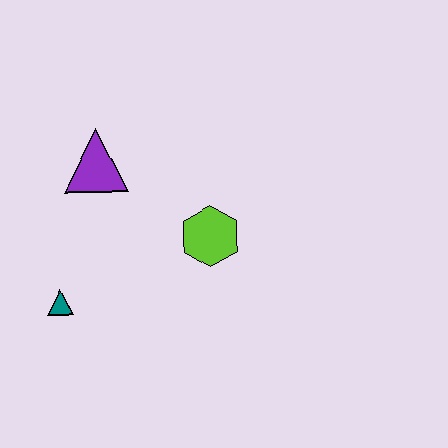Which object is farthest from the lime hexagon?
The teal triangle is farthest from the lime hexagon.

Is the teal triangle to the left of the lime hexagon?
Yes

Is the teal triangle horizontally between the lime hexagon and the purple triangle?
No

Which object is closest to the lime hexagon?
The purple triangle is closest to the lime hexagon.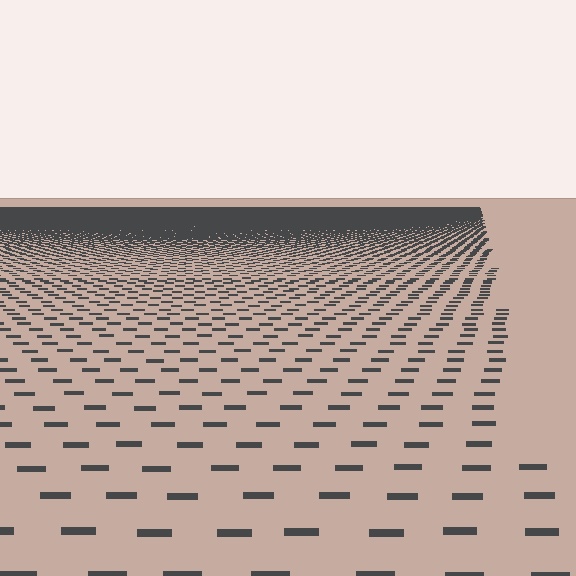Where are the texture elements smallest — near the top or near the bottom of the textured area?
Near the top.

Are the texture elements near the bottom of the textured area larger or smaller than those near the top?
Larger. Near the bottom, elements are closer to the viewer and appear at a bigger on-screen size.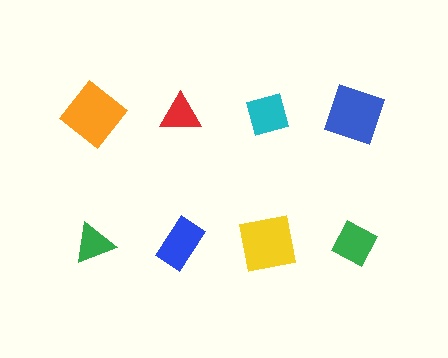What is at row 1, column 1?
An orange diamond.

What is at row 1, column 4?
A blue square.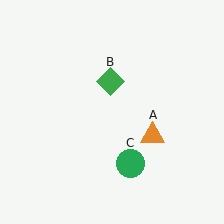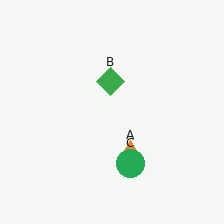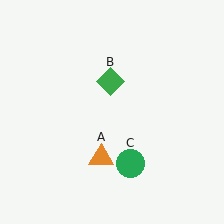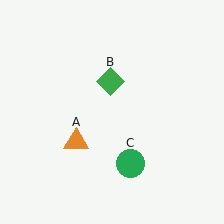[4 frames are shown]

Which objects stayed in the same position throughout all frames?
Green diamond (object B) and green circle (object C) remained stationary.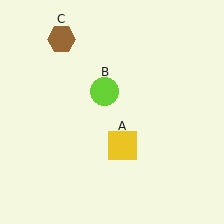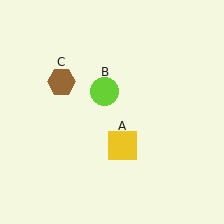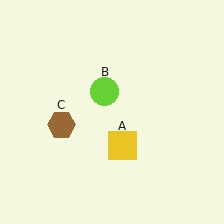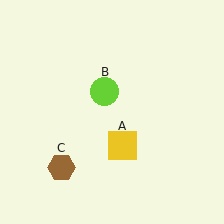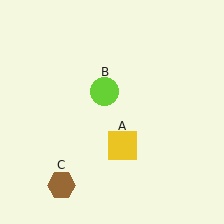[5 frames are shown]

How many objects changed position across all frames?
1 object changed position: brown hexagon (object C).